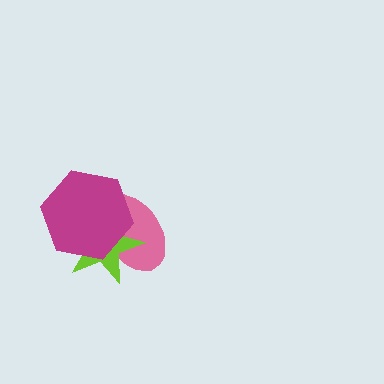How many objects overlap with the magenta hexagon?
2 objects overlap with the magenta hexagon.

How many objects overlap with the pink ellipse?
2 objects overlap with the pink ellipse.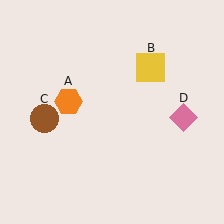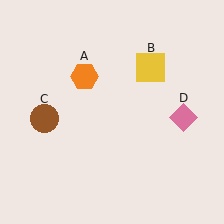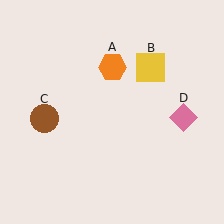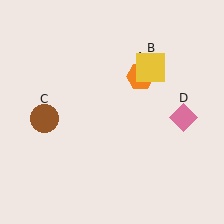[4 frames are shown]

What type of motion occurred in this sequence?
The orange hexagon (object A) rotated clockwise around the center of the scene.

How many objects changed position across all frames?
1 object changed position: orange hexagon (object A).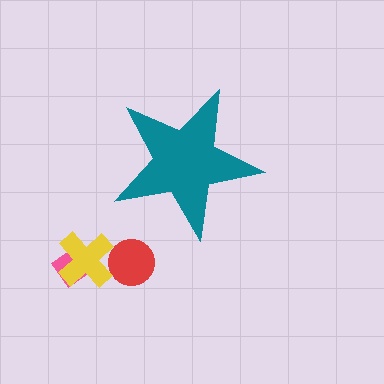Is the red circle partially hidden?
No, the red circle is fully visible.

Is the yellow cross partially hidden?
No, the yellow cross is fully visible.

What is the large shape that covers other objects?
A teal star.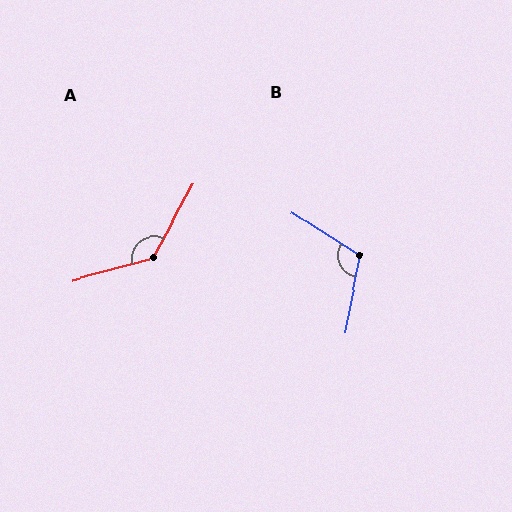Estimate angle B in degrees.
Approximately 111 degrees.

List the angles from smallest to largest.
B (111°), A (134°).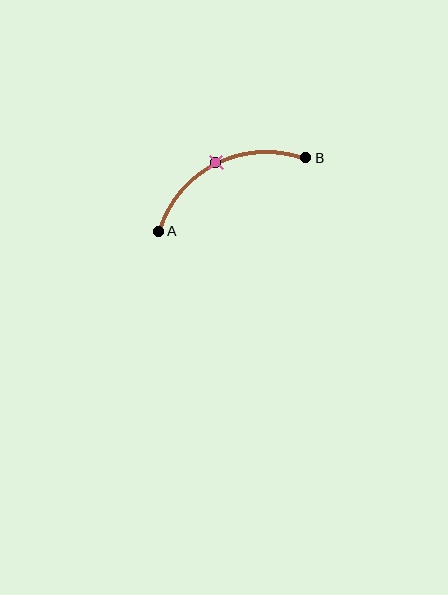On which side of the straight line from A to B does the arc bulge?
The arc bulges above the straight line connecting A and B.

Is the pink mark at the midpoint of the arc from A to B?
Yes. The pink mark lies on the arc at equal arc-length from both A and B — it is the arc midpoint.